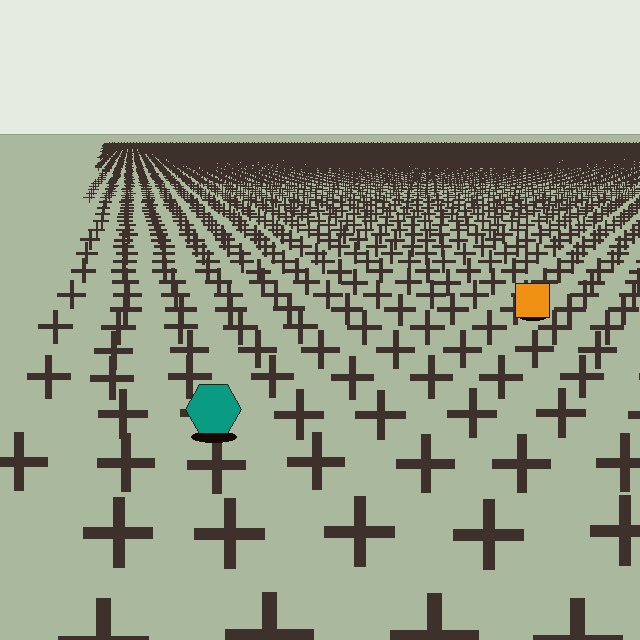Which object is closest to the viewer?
The teal hexagon is closest. The texture marks near it are larger and more spread out.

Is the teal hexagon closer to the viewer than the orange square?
Yes. The teal hexagon is closer — you can tell from the texture gradient: the ground texture is coarser near it.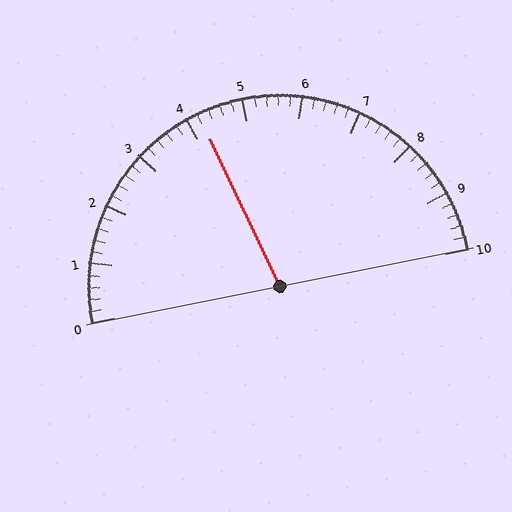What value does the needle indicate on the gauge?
The needle indicates approximately 4.2.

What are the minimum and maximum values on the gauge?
The gauge ranges from 0 to 10.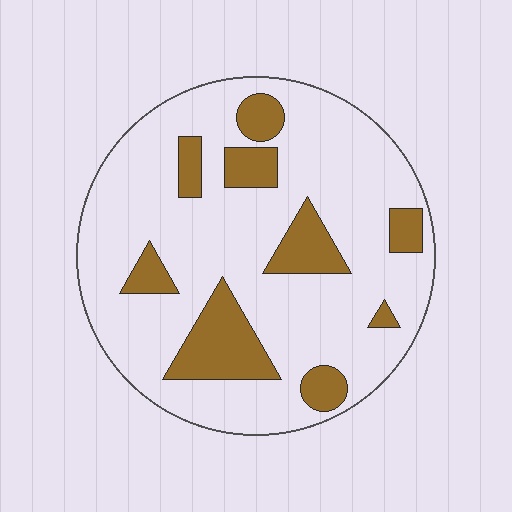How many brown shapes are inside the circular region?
9.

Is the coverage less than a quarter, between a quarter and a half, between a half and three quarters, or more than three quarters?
Less than a quarter.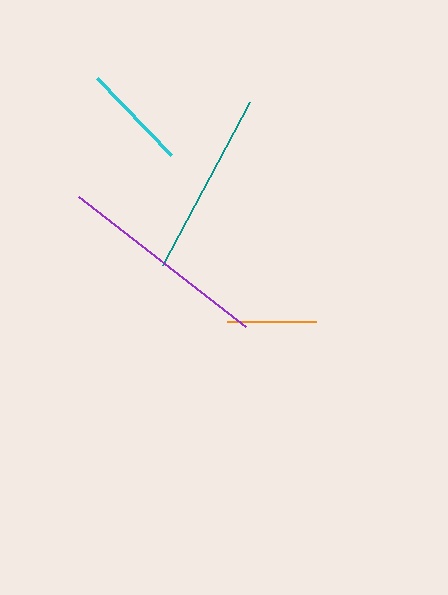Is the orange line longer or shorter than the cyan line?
The cyan line is longer than the orange line.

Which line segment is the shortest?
The orange line is the shortest at approximately 89 pixels.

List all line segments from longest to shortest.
From longest to shortest: purple, teal, cyan, orange.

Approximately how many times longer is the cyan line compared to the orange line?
The cyan line is approximately 1.2 times the length of the orange line.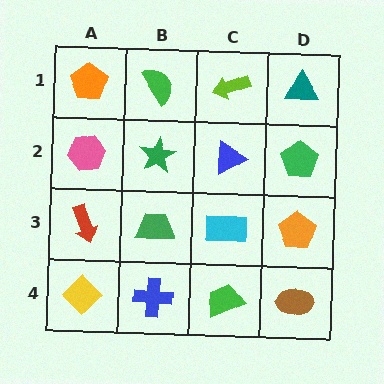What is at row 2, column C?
A blue triangle.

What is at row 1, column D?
A teal triangle.